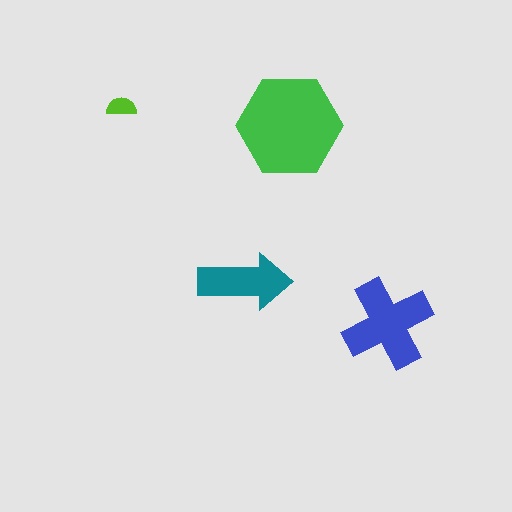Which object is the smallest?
The lime semicircle.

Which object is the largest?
The green hexagon.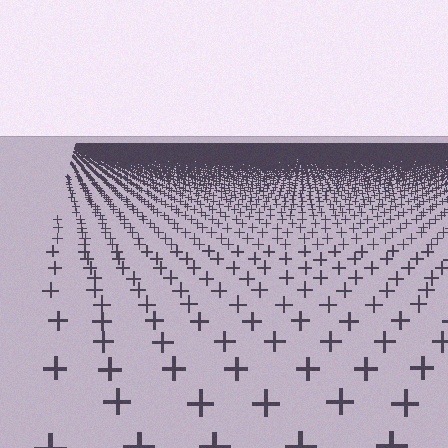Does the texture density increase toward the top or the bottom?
Density increases toward the top.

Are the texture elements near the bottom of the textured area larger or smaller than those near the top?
Larger. Near the bottom, elements are closer to the viewer and appear at a bigger on-screen size.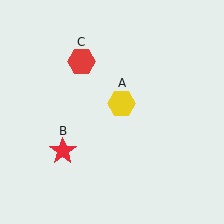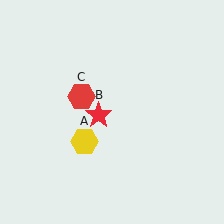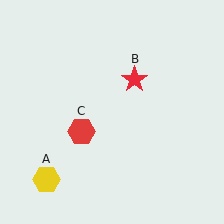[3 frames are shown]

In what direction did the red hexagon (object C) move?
The red hexagon (object C) moved down.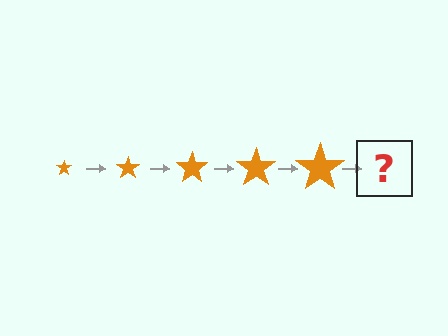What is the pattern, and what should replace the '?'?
The pattern is that the star gets progressively larger each step. The '?' should be an orange star, larger than the previous one.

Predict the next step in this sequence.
The next step is an orange star, larger than the previous one.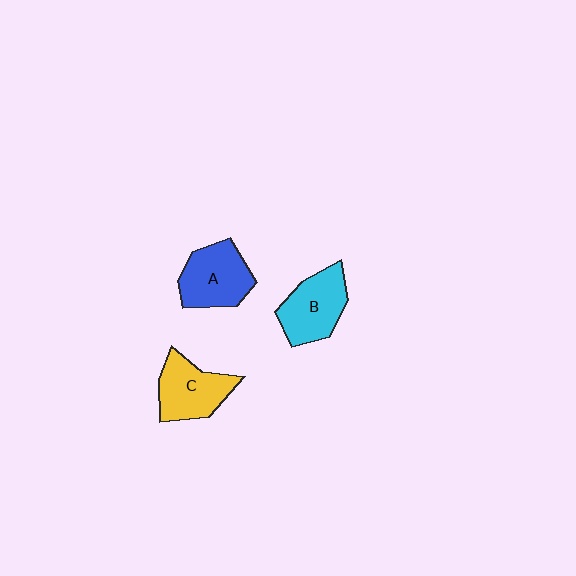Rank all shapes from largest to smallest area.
From largest to smallest: A (blue), B (cyan), C (yellow).